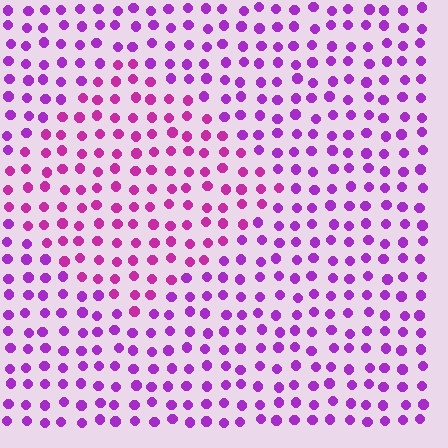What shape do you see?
I see a diamond.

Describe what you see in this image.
The image is filled with small purple elements in a uniform arrangement. A diamond-shaped region is visible where the elements are tinted to a slightly different hue, forming a subtle color boundary.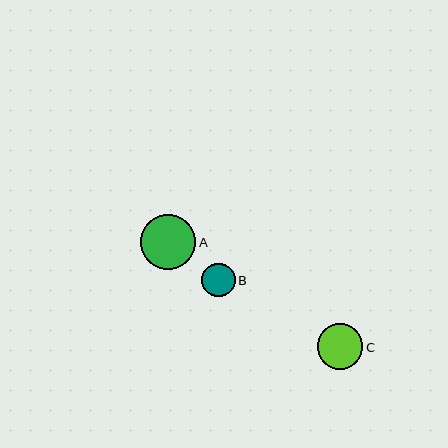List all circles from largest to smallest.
From largest to smallest: A, C, B.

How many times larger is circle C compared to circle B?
Circle C is approximately 1.4 times the size of circle B.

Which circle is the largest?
Circle A is the largest with a size of approximately 55 pixels.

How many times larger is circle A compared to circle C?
Circle A is approximately 1.2 times the size of circle C.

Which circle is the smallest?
Circle B is the smallest with a size of approximately 34 pixels.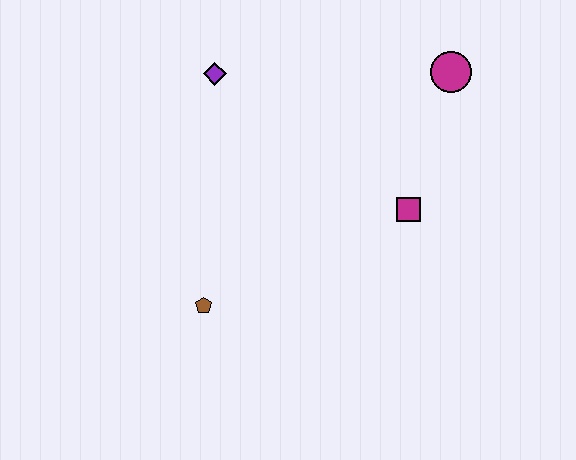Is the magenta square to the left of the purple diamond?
No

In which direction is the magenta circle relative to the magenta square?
The magenta circle is above the magenta square.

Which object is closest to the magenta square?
The magenta circle is closest to the magenta square.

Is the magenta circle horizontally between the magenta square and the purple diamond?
No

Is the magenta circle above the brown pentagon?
Yes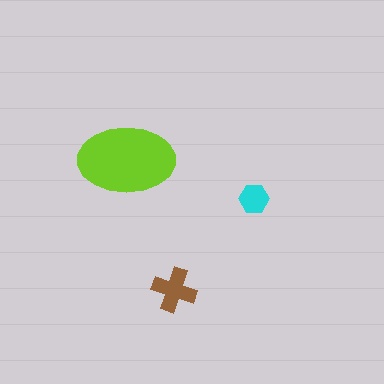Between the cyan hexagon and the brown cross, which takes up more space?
The brown cross.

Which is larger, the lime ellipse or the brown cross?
The lime ellipse.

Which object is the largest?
The lime ellipse.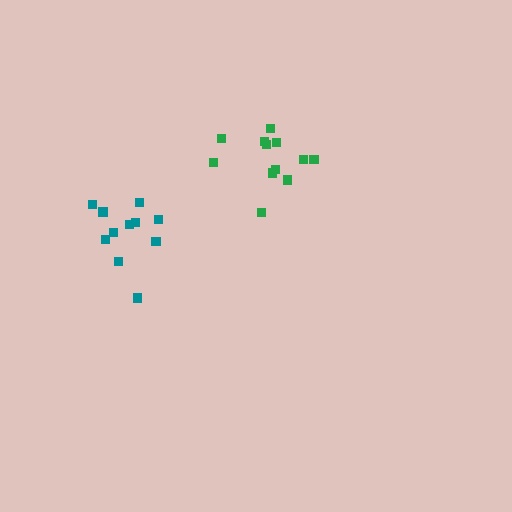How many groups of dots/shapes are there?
There are 2 groups.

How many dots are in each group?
Group 1: 11 dots, Group 2: 12 dots (23 total).